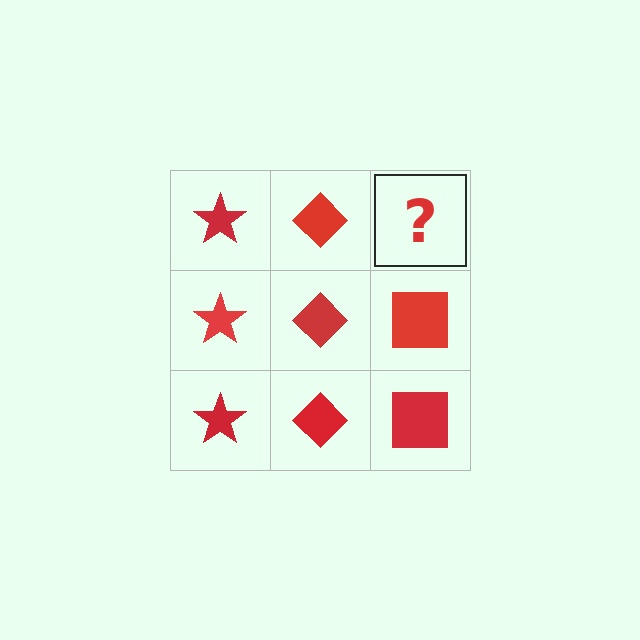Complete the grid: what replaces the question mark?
The question mark should be replaced with a red square.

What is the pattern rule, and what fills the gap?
The rule is that each column has a consistent shape. The gap should be filled with a red square.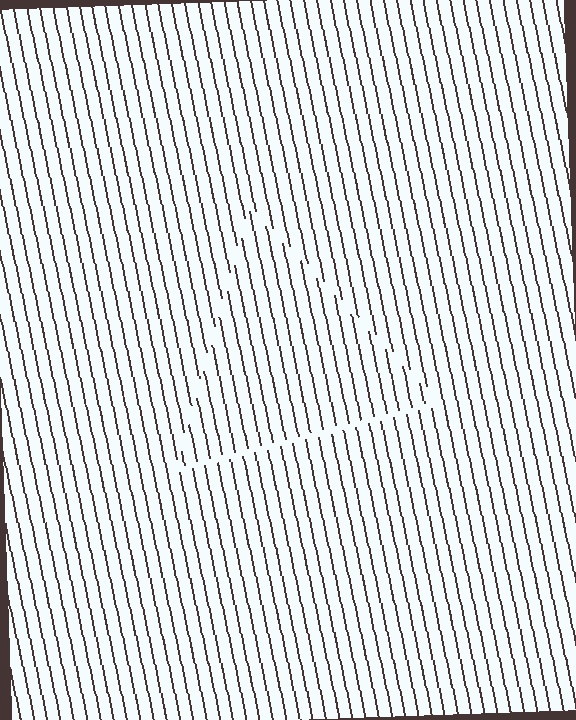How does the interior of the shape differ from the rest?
The interior of the shape contains the same grating, shifted by half a period — the contour is defined by the phase discontinuity where line-ends from the inner and outer gratings abut.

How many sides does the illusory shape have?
3 sides — the line-ends trace a triangle.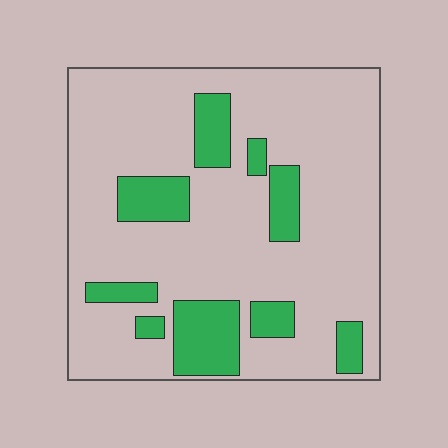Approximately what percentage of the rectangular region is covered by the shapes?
Approximately 20%.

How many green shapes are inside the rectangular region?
9.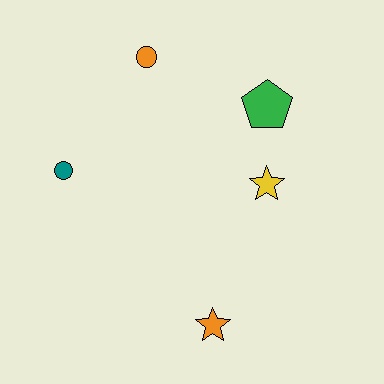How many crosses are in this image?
There are no crosses.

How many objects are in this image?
There are 5 objects.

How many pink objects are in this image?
There are no pink objects.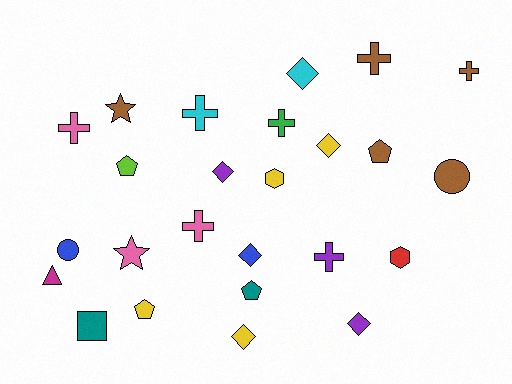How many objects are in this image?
There are 25 objects.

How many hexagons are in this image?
There are 2 hexagons.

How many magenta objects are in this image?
There is 1 magenta object.